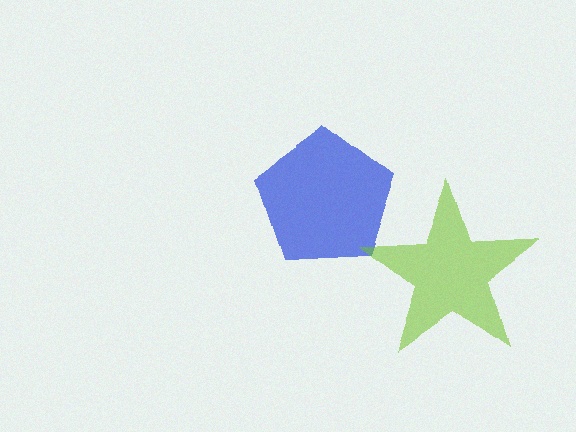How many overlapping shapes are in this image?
There are 2 overlapping shapes in the image.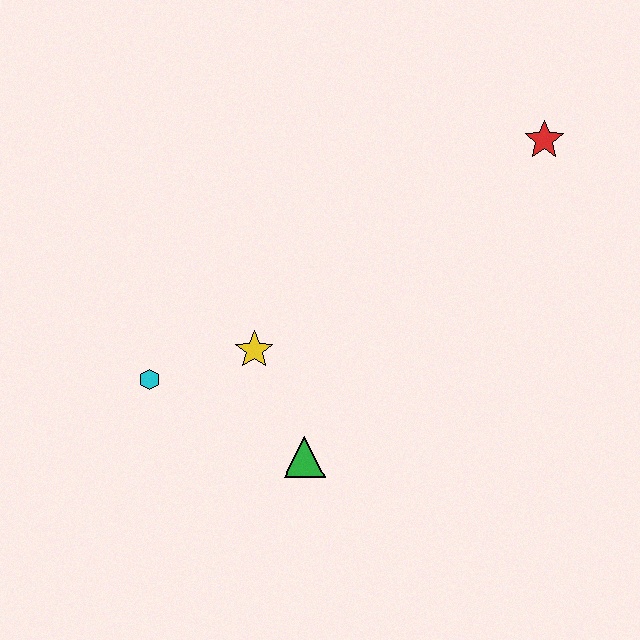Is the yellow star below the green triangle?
No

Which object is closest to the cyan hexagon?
The yellow star is closest to the cyan hexagon.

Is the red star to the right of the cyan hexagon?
Yes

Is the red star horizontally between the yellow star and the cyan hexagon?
No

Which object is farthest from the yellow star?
The red star is farthest from the yellow star.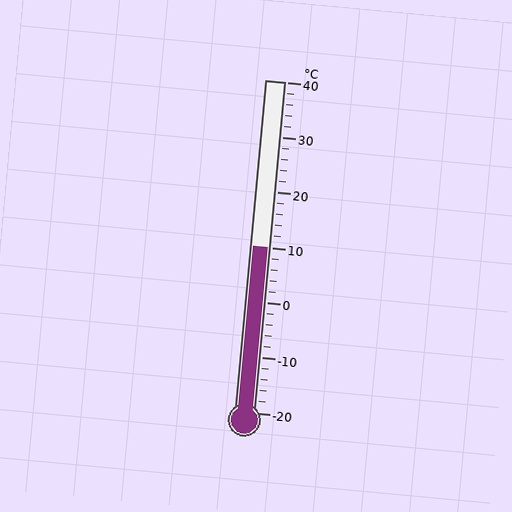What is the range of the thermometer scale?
The thermometer scale ranges from -20°C to 40°C.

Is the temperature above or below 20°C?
The temperature is below 20°C.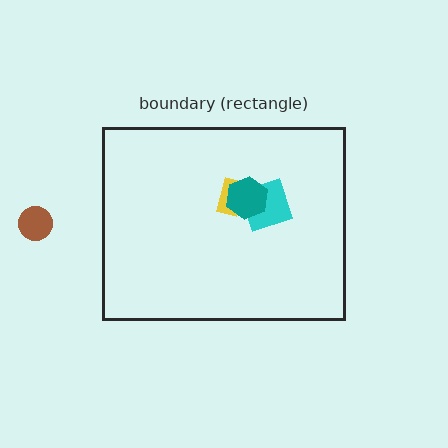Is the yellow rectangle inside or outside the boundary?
Inside.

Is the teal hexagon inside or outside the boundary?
Inside.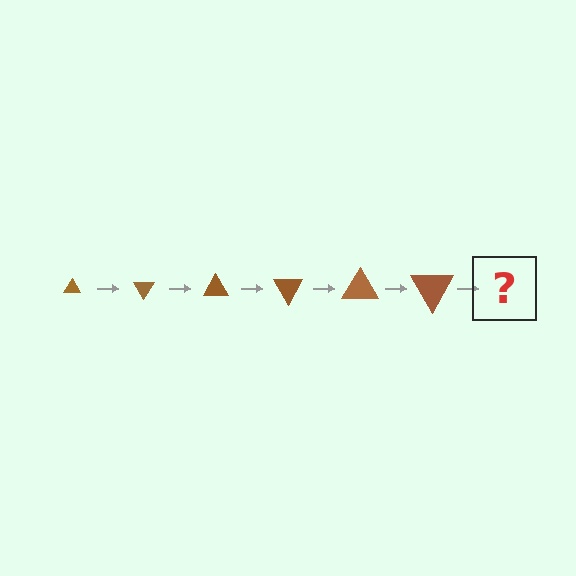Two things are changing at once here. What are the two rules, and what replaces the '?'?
The two rules are that the triangle grows larger each step and it rotates 60 degrees each step. The '?' should be a triangle, larger than the previous one and rotated 360 degrees from the start.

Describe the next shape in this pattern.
It should be a triangle, larger than the previous one and rotated 360 degrees from the start.